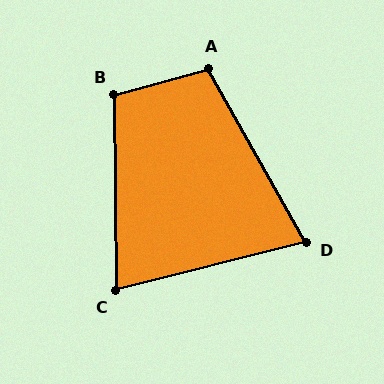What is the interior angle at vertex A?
Approximately 104 degrees (obtuse).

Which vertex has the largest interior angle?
B, at approximately 105 degrees.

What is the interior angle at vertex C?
Approximately 76 degrees (acute).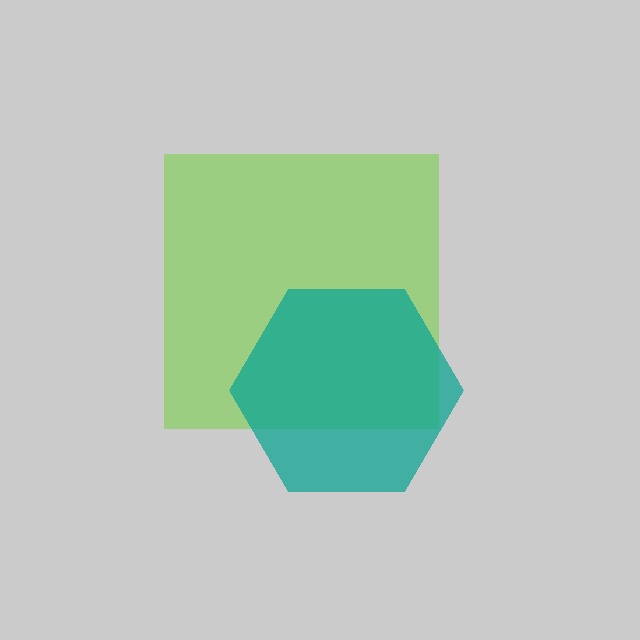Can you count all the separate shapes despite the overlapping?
Yes, there are 2 separate shapes.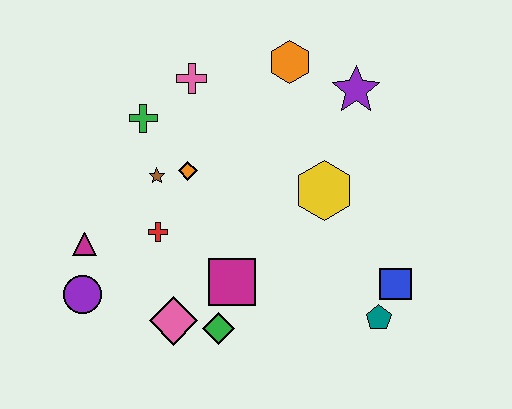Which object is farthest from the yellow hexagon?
The purple circle is farthest from the yellow hexagon.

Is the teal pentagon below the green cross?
Yes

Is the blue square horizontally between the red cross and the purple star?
No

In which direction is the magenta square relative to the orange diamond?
The magenta square is below the orange diamond.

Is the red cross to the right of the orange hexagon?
No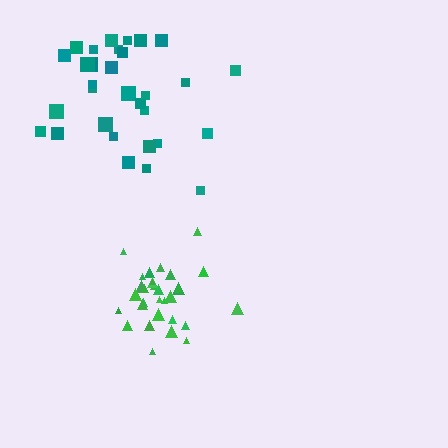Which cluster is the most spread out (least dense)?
Teal.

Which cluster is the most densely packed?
Green.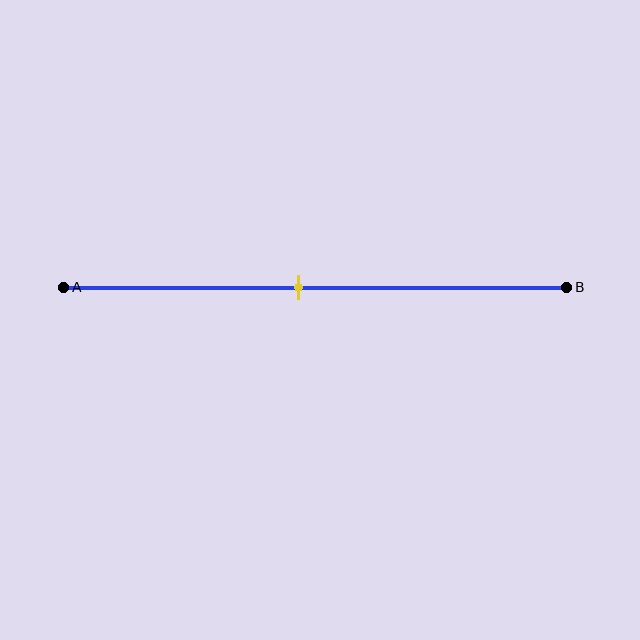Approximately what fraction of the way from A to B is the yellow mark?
The yellow mark is approximately 45% of the way from A to B.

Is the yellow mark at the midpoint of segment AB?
No, the mark is at about 45% from A, not at the 50% midpoint.